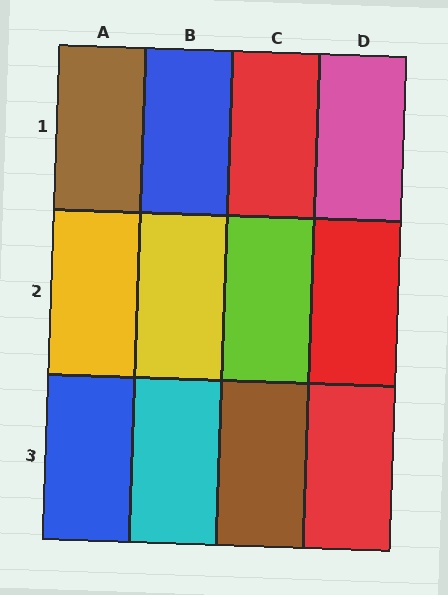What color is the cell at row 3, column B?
Cyan.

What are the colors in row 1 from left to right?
Brown, blue, red, pink.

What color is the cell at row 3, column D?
Red.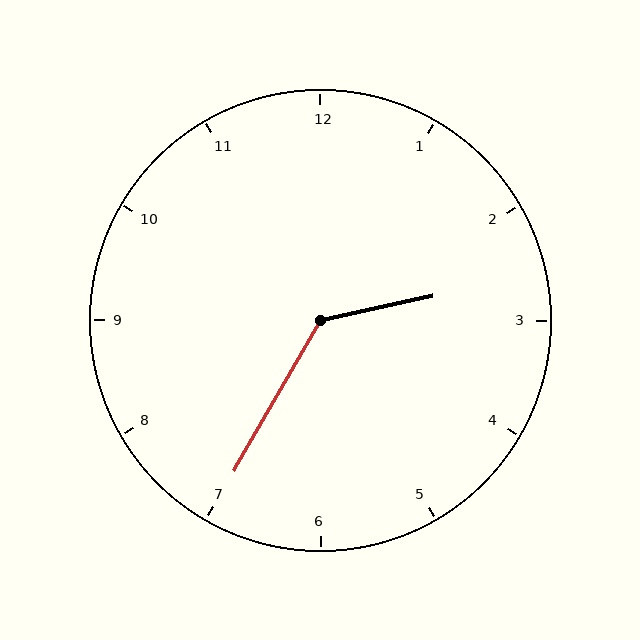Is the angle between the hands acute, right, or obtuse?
It is obtuse.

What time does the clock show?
2:35.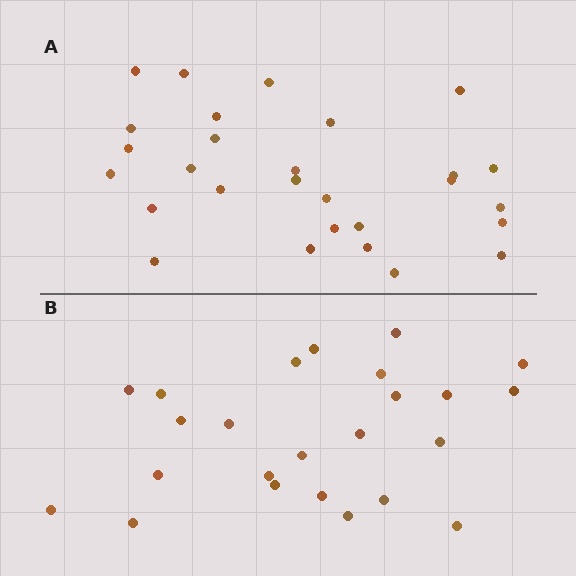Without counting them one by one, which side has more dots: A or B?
Region A (the top region) has more dots.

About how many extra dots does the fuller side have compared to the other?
Region A has about 4 more dots than region B.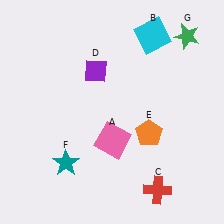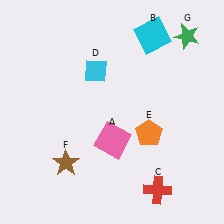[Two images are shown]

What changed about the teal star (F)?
In Image 1, F is teal. In Image 2, it changed to brown.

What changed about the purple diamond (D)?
In Image 1, D is purple. In Image 2, it changed to cyan.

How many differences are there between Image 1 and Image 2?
There are 2 differences between the two images.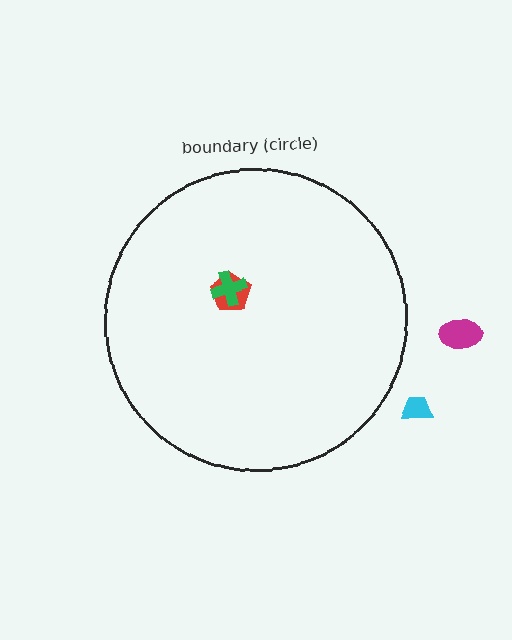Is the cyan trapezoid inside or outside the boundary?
Outside.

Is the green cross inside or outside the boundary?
Inside.